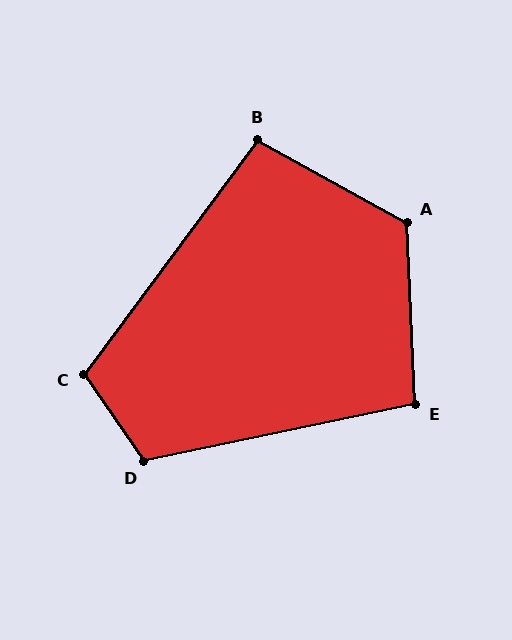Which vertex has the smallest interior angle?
B, at approximately 98 degrees.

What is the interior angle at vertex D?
Approximately 113 degrees (obtuse).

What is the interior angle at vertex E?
Approximately 99 degrees (obtuse).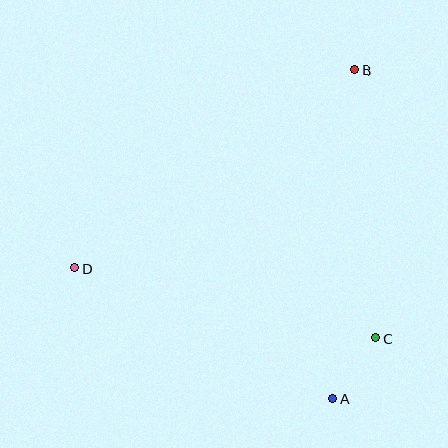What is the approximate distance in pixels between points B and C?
The distance between B and C is approximately 269 pixels.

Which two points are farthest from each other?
Points B and D are farthest from each other.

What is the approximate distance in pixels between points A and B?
The distance between A and B is approximately 329 pixels.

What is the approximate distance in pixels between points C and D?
The distance between C and D is approximately 309 pixels.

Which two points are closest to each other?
Points A and C are closest to each other.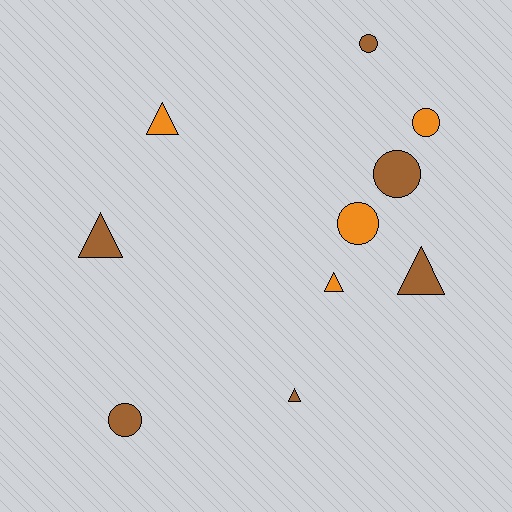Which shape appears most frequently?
Circle, with 5 objects.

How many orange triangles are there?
There are 2 orange triangles.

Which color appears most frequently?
Brown, with 6 objects.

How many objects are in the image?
There are 10 objects.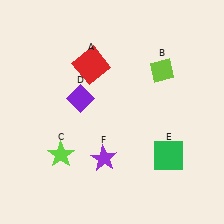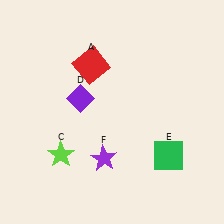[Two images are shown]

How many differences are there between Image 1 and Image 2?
There is 1 difference between the two images.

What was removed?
The lime diamond (B) was removed in Image 2.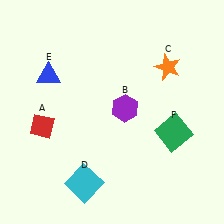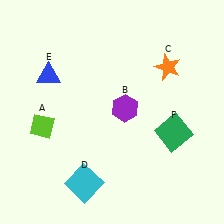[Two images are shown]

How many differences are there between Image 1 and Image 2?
There is 1 difference between the two images.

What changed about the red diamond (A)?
In Image 1, A is red. In Image 2, it changed to lime.